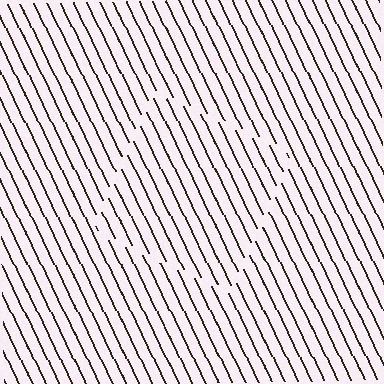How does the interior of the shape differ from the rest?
The interior of the shape contains the same grating, shifted by half a period — the contour is defined by the phase discontinuity where line-ends from the inner and outer gratings abut.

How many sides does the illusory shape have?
4 sides — the line-ends trace a square.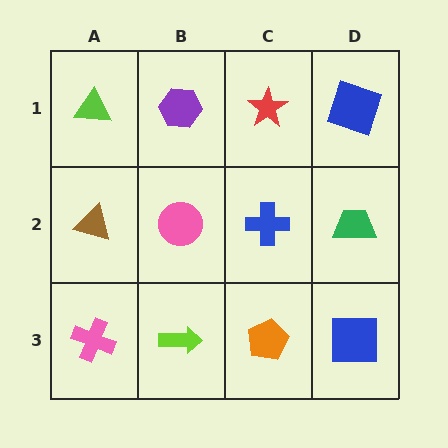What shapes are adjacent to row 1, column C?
A blue cross (row 2, column C), a purple hexagon (row 1, column B), a blue square (row 1, column D).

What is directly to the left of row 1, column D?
A red star.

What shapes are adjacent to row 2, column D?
A blue square (row 1, column D), a blue square (row 3, column D), a blue cross (row 2, column C).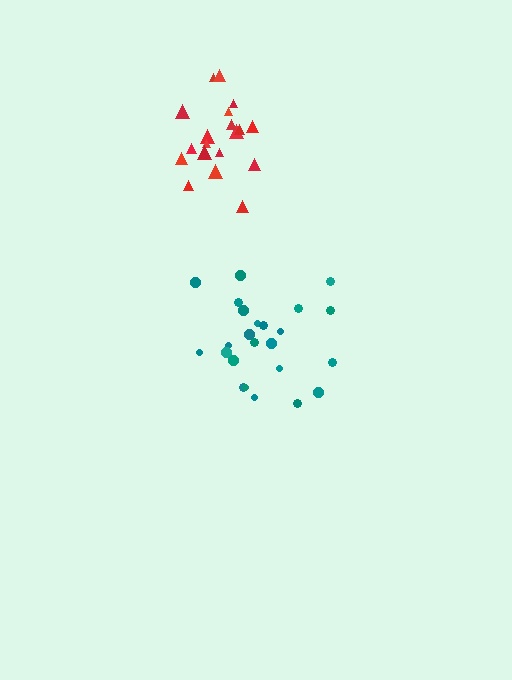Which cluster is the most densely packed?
Teal.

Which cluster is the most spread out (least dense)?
Red.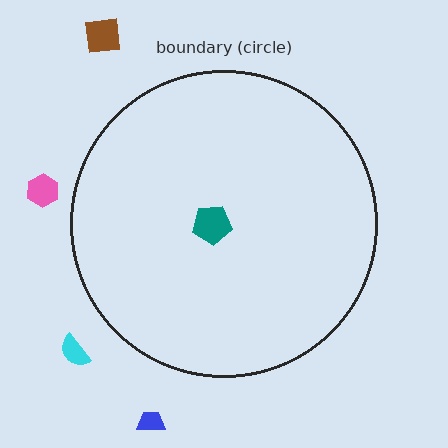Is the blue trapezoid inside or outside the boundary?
Outside.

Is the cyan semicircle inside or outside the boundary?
Outside.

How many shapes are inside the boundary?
1 inside, 4 outside.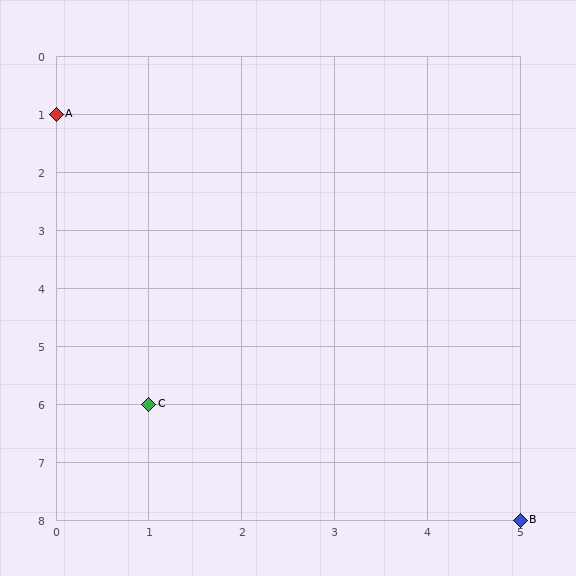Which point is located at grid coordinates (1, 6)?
Point C is at (1, 6).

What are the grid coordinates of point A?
Point A is at grid coordinates (0, 1).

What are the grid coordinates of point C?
Point C is at grid coordinates (1, 6).